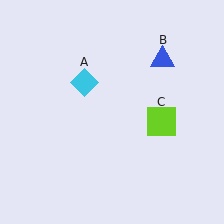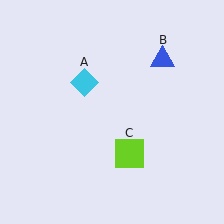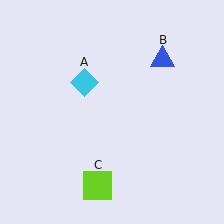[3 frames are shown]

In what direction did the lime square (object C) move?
The lime square (object C) moved down and to the left.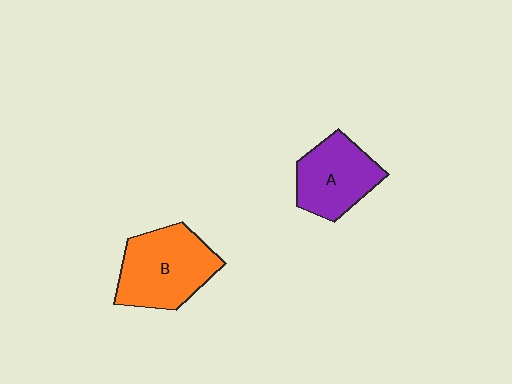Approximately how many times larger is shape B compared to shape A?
Approximately 1.3 times.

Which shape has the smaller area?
Shape A (purple).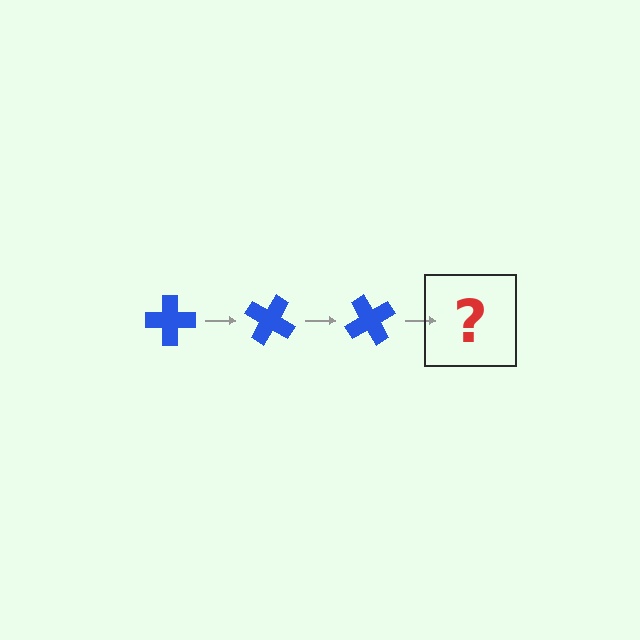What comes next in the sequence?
The next element should be a blue cross rotated 90 degrees.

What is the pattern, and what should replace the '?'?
The pattern is that the cross rotates 30 degrees each step. The '?' should be a blue cross rotated 90 degrees.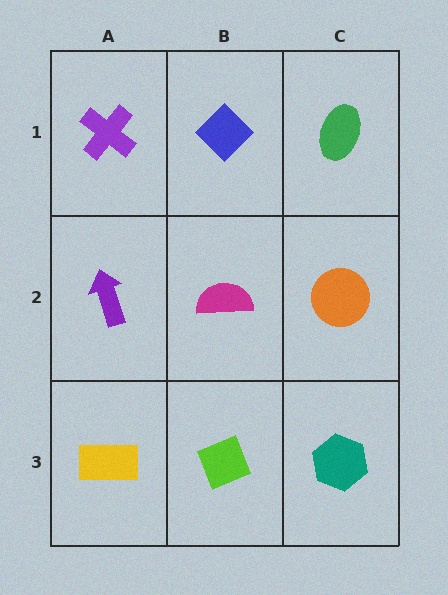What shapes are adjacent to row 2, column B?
A blue diamond (row 1, column B), a lime diamond (row 3, column B), a purple arrow (row 2, column A), an orange circle (row 2, column C).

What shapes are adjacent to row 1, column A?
A purple arrow (row 2, column A), a blue diamond (row 1, column B).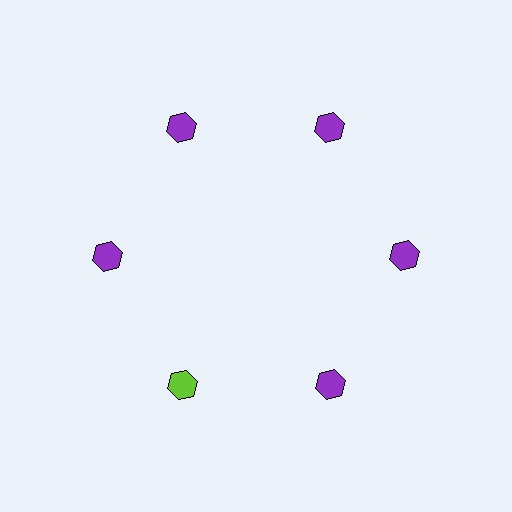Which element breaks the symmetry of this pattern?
The lime hexagon at roughly the 7 o'clock position breaks the symmetry. All other shapes are purple hexagons.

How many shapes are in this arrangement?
There are 6 shapes arranged in a ring pattern.